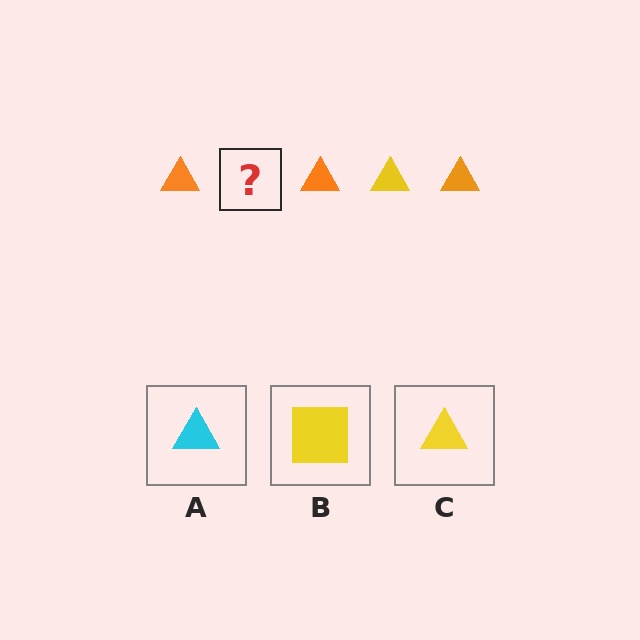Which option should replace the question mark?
Option C.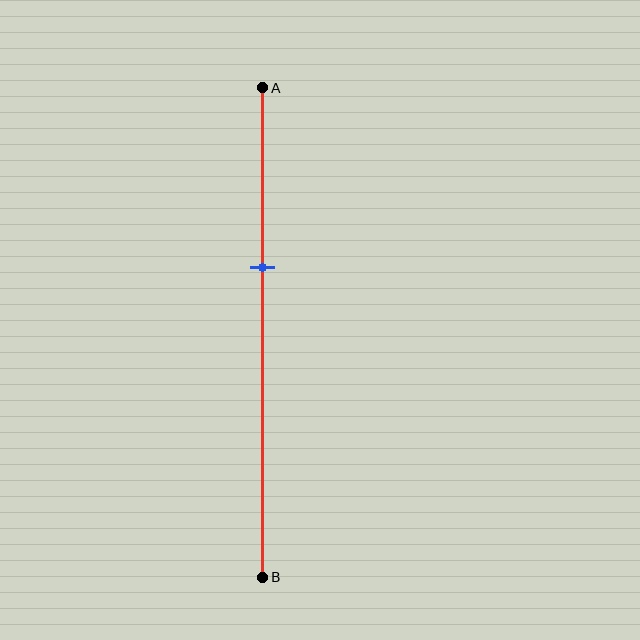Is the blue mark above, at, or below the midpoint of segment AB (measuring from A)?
The blue mark is above the midpoint of segment AB.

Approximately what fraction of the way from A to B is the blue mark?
The blue mark is approximately 35% of the way from A to B.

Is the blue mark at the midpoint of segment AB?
No, the mark is at about 35% from A, not at the 50% midpoint.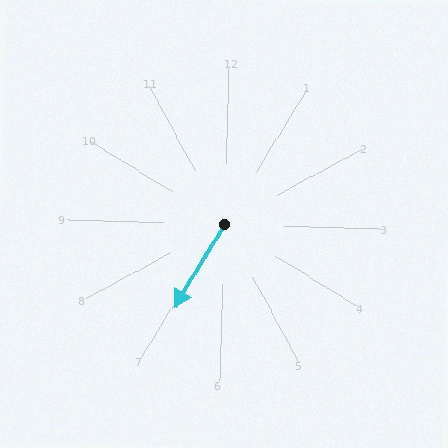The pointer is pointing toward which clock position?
Roughly 7 o'clock.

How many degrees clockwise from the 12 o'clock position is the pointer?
Approximately 209 degrees.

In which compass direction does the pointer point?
Southwest.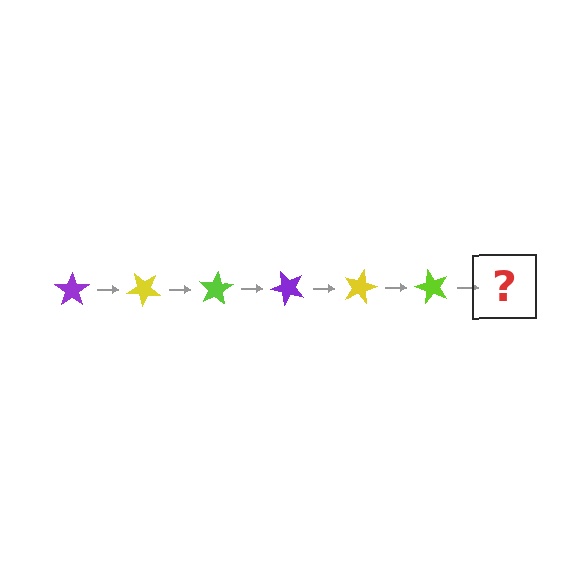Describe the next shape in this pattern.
It should be a purple star, rotated 240 degrees from the start.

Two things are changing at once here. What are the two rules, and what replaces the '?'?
The two rules are that it rotates 40 degrees each step and the color cycles through purple, yellow, and lime. The '?' should be a purple star, rotated 240 degrees from the start.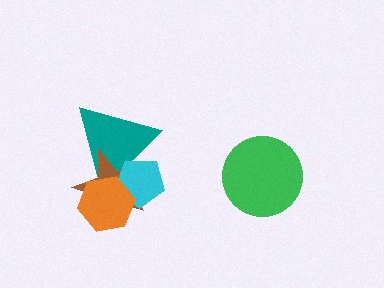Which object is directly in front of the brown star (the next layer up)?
The cyan pentagon is directly in front of the brown star.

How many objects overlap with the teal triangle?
3 objects overlap with the teal triangle.